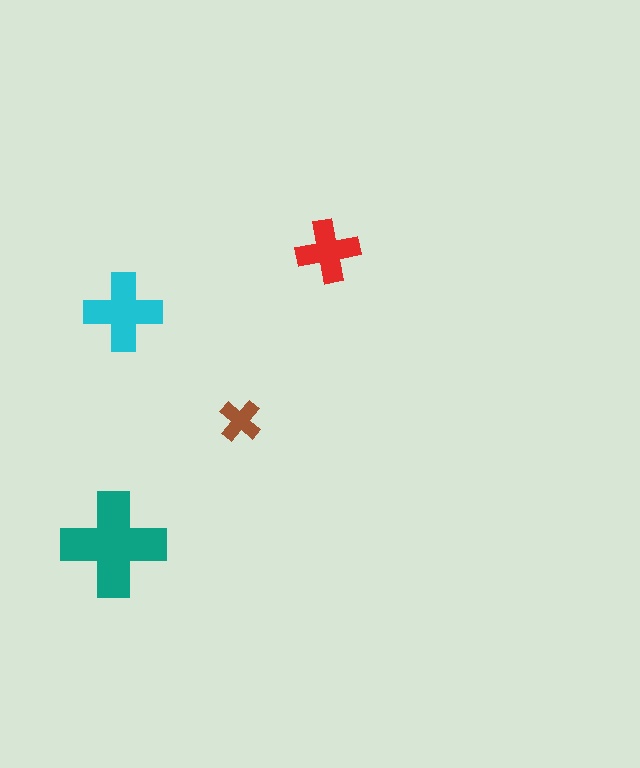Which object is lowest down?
The teal cross is bottommost.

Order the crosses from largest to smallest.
the teal one, the cyan one, the red one, the brown one.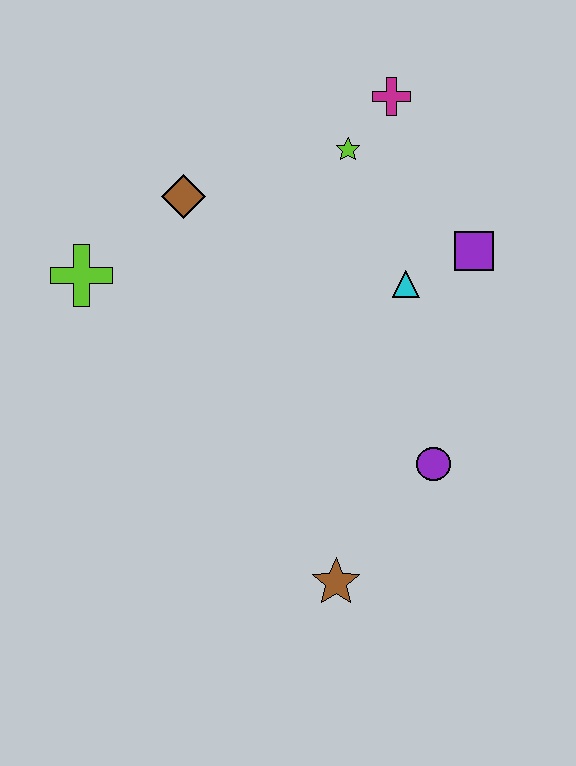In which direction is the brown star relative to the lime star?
The brown star is below the lime star.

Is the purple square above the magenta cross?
No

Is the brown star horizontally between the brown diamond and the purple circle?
Yes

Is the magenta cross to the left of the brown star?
No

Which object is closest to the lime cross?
The brown diamond is closest to the lime cross.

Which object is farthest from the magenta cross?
The brown star is farthest from the magenta cross.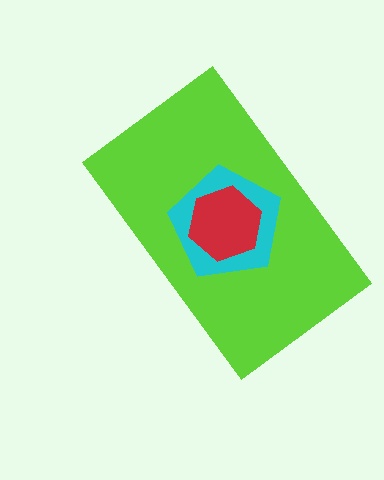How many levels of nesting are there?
3.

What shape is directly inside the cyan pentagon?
The red hexagon.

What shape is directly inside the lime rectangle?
The cyan pentagon.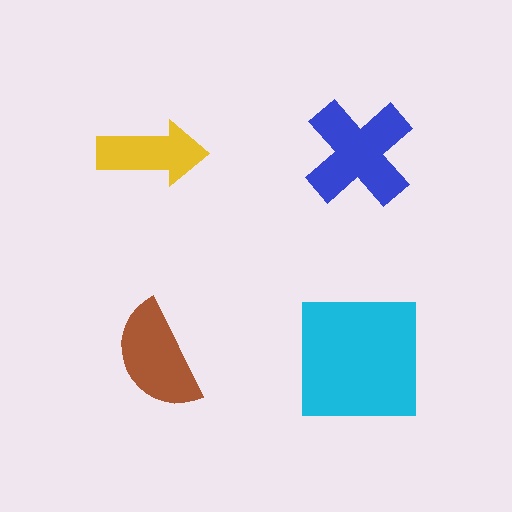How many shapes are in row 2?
2 shapes.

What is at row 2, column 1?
A brown semicircle.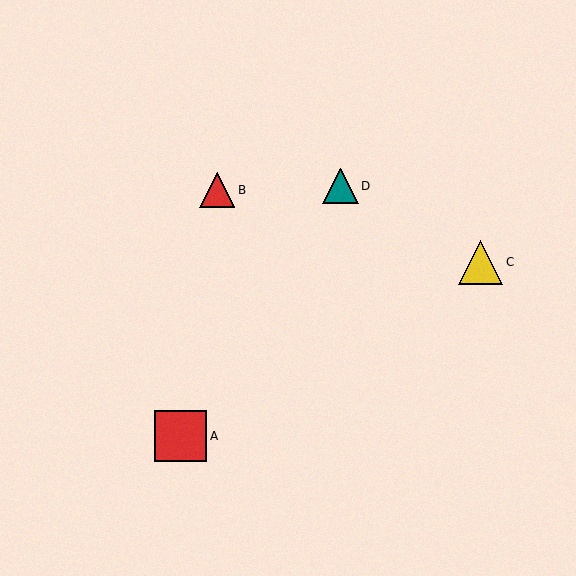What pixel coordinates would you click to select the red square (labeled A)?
Click at (181, 436) to select the red square A.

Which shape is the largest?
The red square (labeled A) is the largest.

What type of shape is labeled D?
Shape D is a teal triangle.